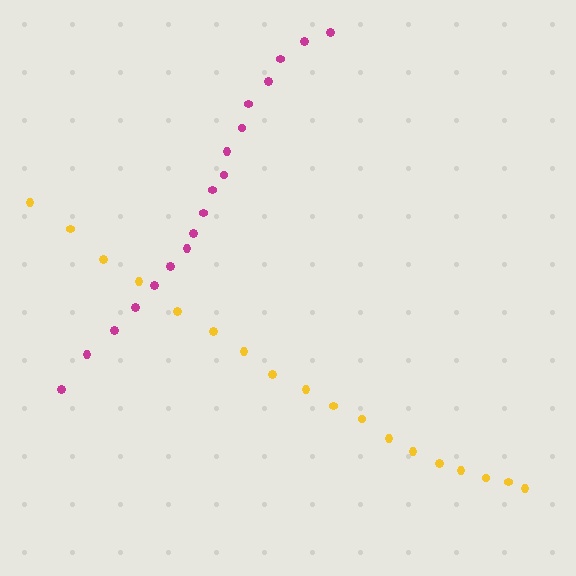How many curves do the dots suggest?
There are 2 distinct paths.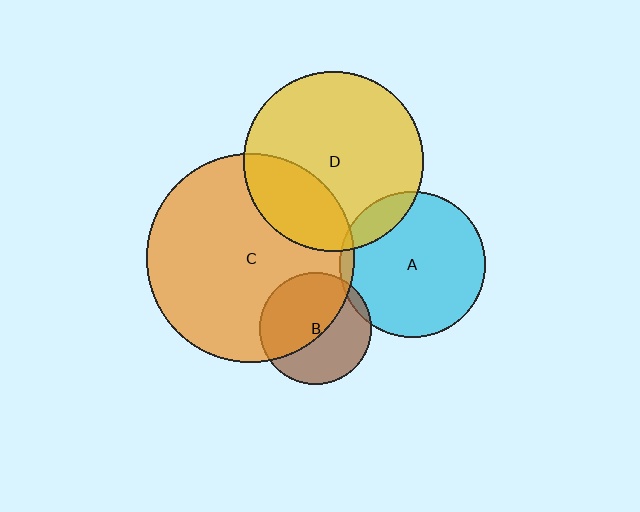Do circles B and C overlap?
Yes.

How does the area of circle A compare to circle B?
Approximately 1.7 times.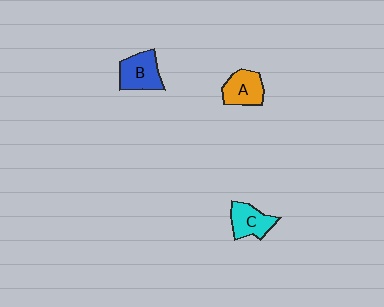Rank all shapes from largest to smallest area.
From largest to smallest: B (blue), A (orange), C (cyan).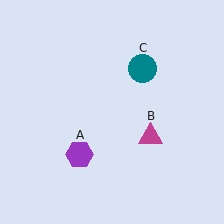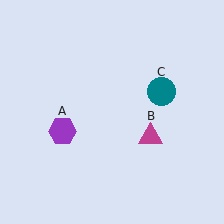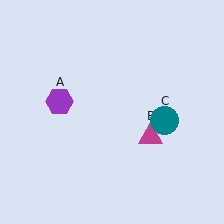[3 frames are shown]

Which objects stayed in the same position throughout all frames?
Magenta triangle (object B) remained stationary.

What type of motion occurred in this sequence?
The purple hexagon (object A), teal circle (object C) rotated clockwise around the center of the scene.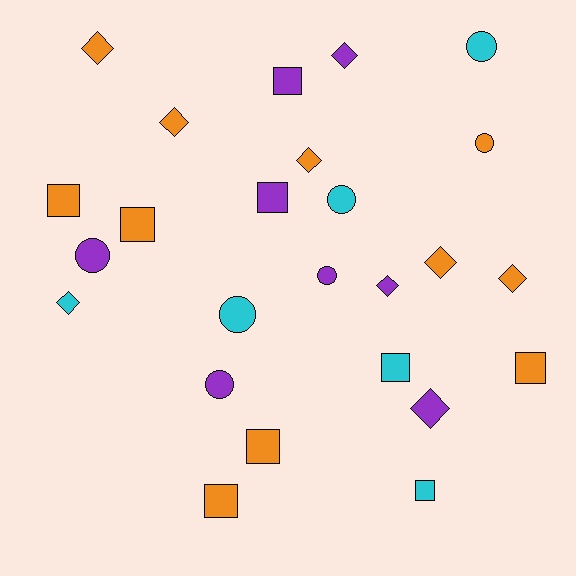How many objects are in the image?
There are 25 objects.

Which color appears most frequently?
Orange, with 11 objects.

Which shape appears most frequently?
Diamond, with 9 objects.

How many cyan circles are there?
There are 3 cyan circles.